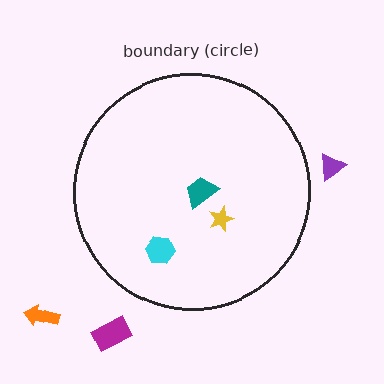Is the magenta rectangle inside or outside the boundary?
Outside.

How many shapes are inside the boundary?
3 inside, 3 outside.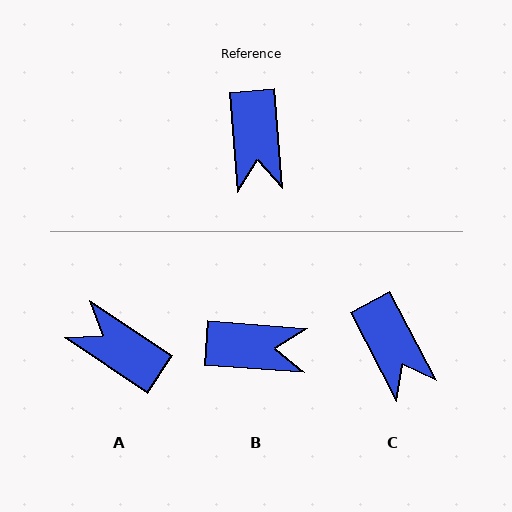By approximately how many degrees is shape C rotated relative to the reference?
Approximately 23 degrees counter-clockwise.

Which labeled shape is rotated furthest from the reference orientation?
A, about 129 degrees away.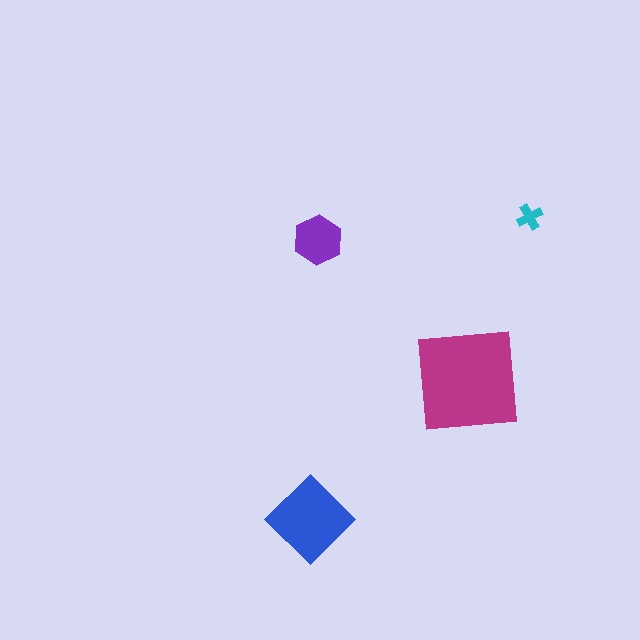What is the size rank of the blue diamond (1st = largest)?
2nd.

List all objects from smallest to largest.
The cyan cross, the purple hexagon, the blue diamond, the magenta square.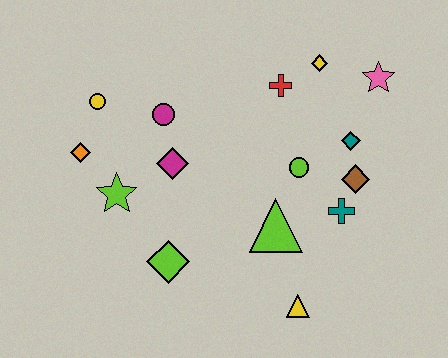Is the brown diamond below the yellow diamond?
Yes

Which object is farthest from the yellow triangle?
The yellow circle is farthest from the yellow triangle.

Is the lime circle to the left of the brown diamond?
Yes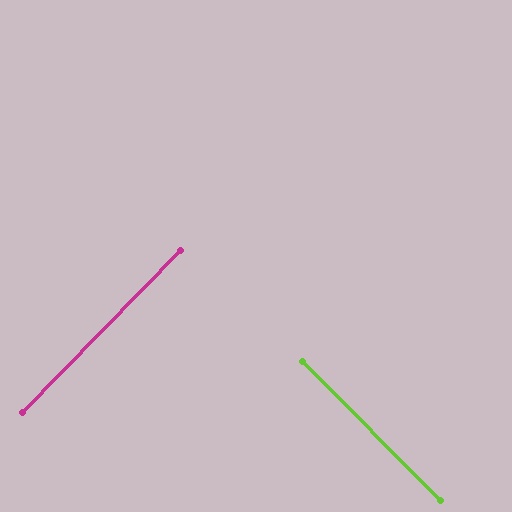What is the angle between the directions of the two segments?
Approximately 89 degrees.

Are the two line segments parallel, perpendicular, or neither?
Perpendicular — they meet at approximately 89°.